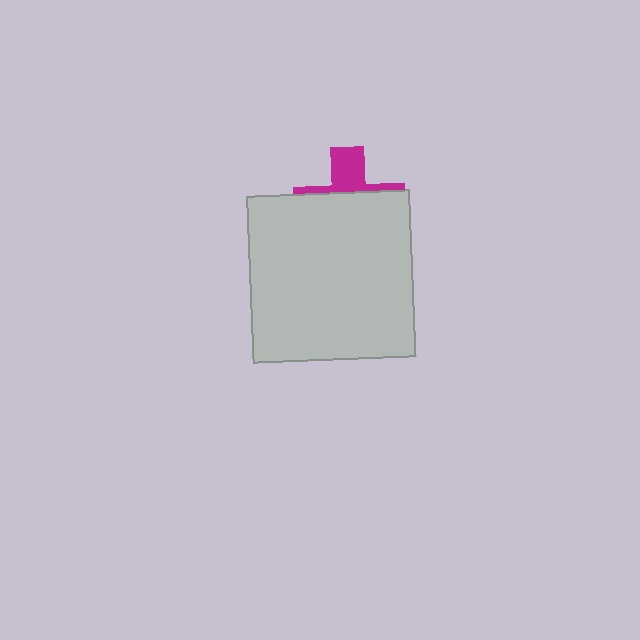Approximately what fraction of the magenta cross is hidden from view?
Roughly 67% of the magenta cross is hidden behind the light gray rectangle.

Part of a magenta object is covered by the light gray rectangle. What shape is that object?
It is a cross.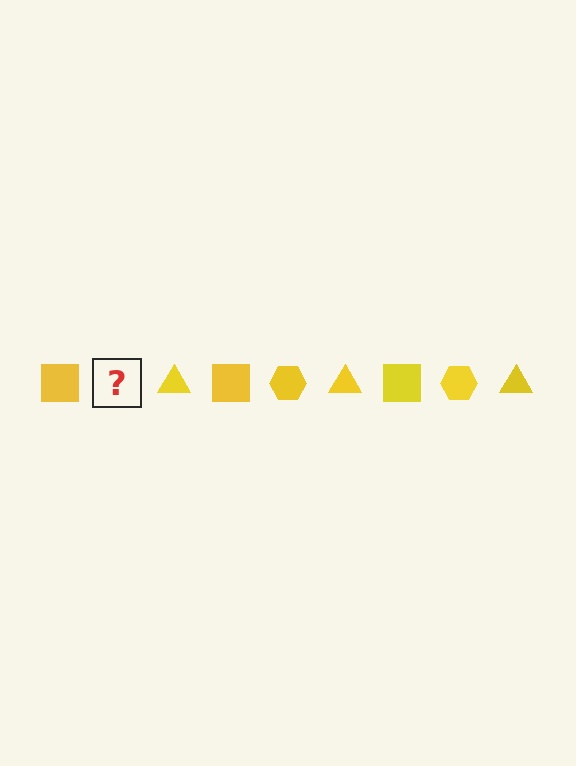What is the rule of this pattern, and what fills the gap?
The rule is that the pattern cycles through square, hexagon, triangle shapes in yellow. The gap should be filled with a yellow hexagon.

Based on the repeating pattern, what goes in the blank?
The blank should be a yellow hexagon.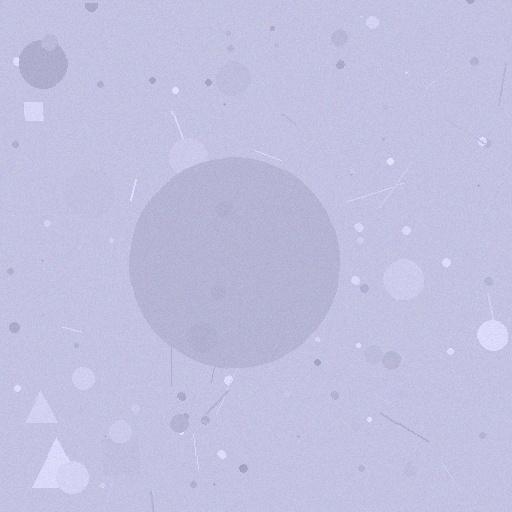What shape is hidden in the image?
A circle is hidden in the image.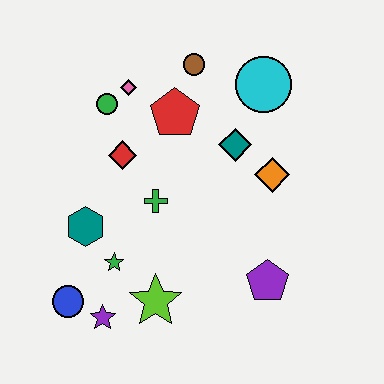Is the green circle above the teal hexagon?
Yes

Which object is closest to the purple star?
The blue circle is closest to the purple star.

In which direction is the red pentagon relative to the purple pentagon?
The red pentagon is above the purple pentagon.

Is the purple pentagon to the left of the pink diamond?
No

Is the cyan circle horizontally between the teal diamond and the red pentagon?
No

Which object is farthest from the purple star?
The cyan circle is farthest from the purple star.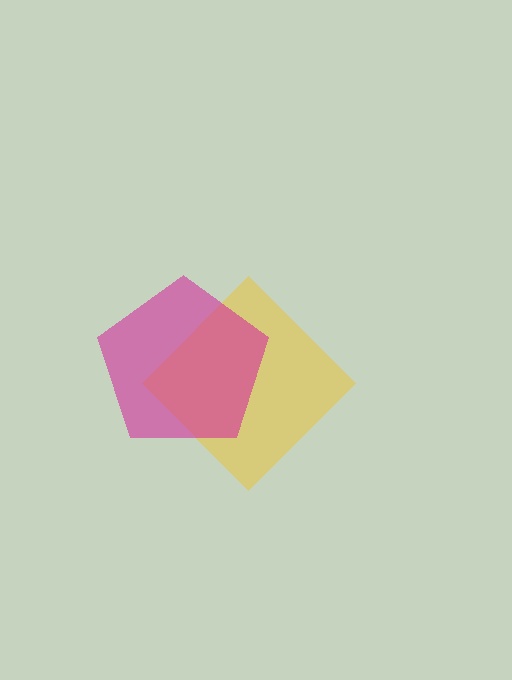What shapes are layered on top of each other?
The layered shapes are: a yellow diamond, a magenta pentagon.